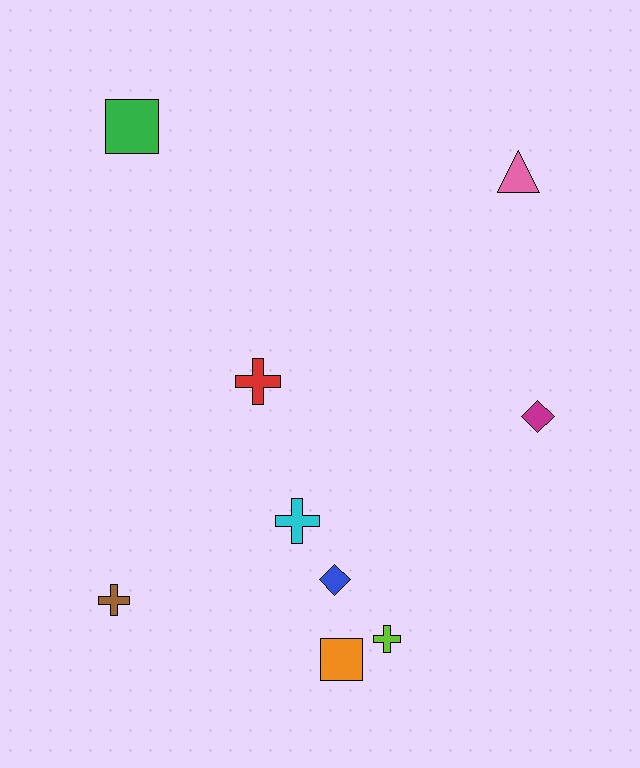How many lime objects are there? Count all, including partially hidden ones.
There is 1 lime object.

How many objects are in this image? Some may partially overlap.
There are 9 objects.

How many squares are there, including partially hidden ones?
There are 2 squares.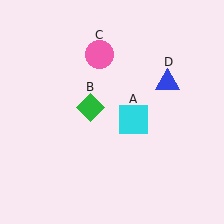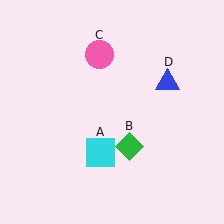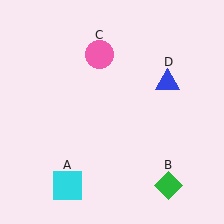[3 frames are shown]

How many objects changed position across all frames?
2 objects changed position: cyan square (object A), green diamond (object B).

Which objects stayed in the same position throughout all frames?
Pink circle (object C) and blue triangle (object D) remained stationary.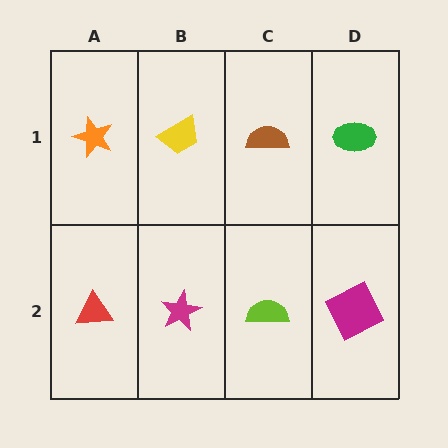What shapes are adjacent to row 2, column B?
A yellow trapezoid (row 1, column B), a red triangle (row 2, column A), a lime semicircle (row 2, column C).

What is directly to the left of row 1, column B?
An orange star.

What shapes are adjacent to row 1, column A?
A red triangle (row 2, column A), a yellow trapezoid (row 1, column B).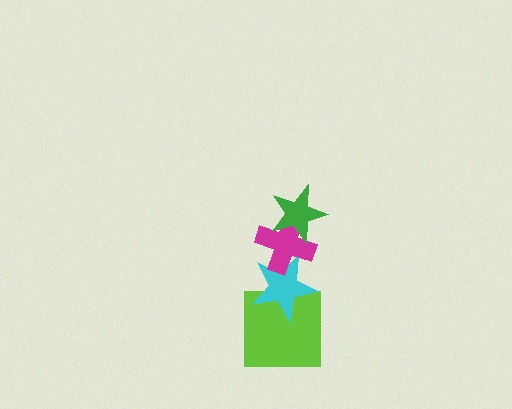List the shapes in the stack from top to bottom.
From top to bottom: the green star, the magenta cross, the cyan star, the lime square.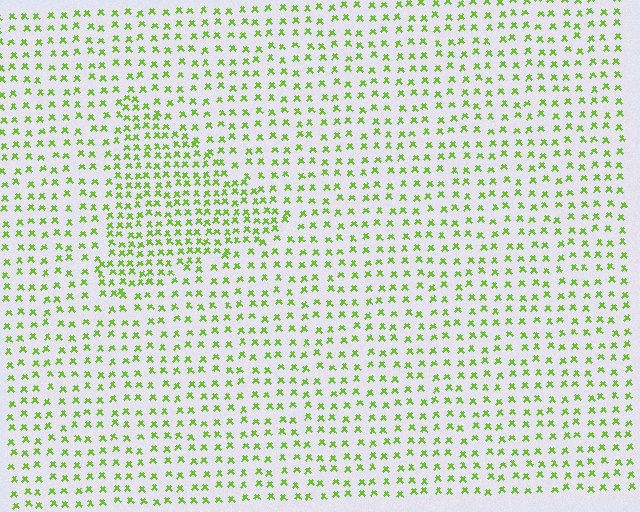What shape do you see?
I see a triangle.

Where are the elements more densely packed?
The elements are more densely packed inside the triangle boundary.